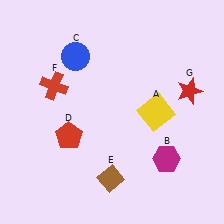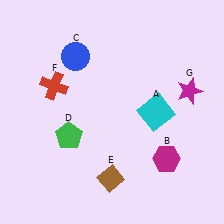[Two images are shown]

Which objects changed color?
A changed from yellow to cyan. D changed from red to green. G changed from red to magenta.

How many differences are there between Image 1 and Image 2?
There are 3 differences between the two images.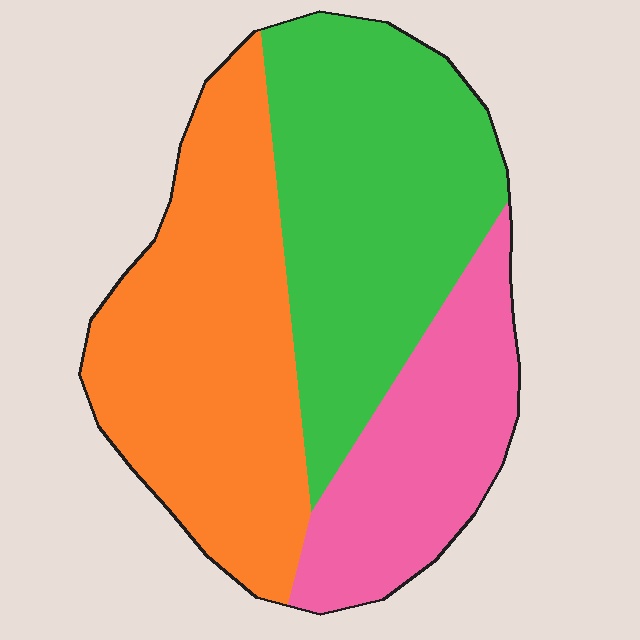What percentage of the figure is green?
Green covers about 40% of the figure.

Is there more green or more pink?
Green.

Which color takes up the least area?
Pink, at roughly 25%.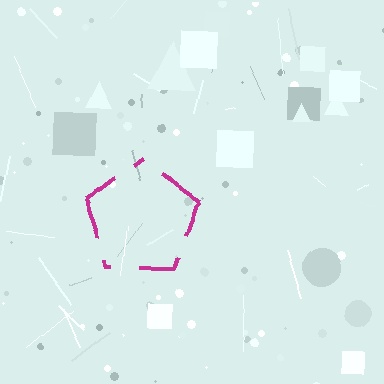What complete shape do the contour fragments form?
The contour fragments form a pentagon.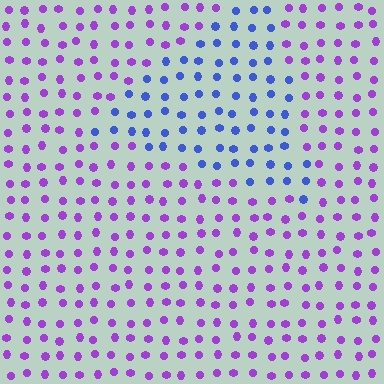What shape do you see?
I see a triangle.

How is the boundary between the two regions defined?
The boundary is defined purely by a slight shift in hue (about 52 degrees). Spacing, size, and orientation are identical on both sides.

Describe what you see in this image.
The image is filled with small purple elements in a uniform arrangement. A triangle-shaped region is visible where the elements are tinted to a slightly different hue, forming a subtle color boundary.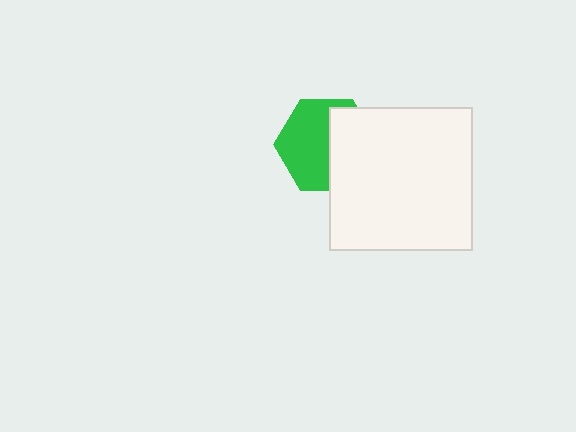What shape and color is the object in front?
The object in front is a white square.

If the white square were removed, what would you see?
You would see the complete green hexagon.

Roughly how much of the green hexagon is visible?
About half of it is visible (roughly 57%).